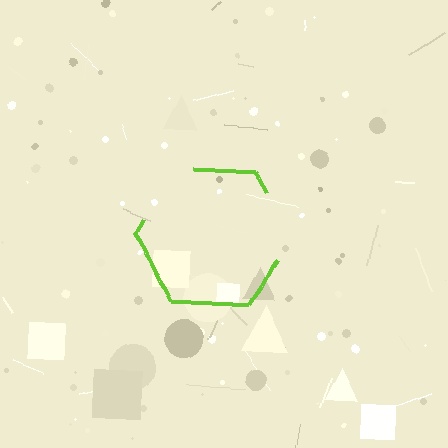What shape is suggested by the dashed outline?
The dashed outline suggests a hexagon.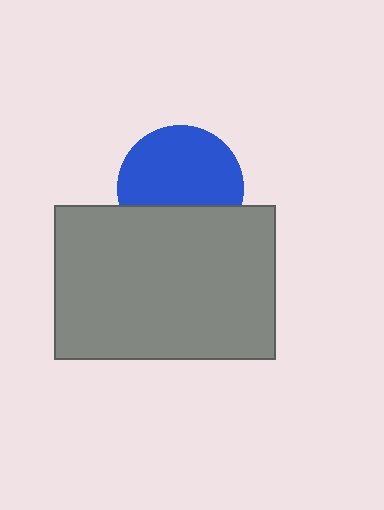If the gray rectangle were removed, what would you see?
You would see the complete blue circle.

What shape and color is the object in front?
The object in front is a gray rectangle.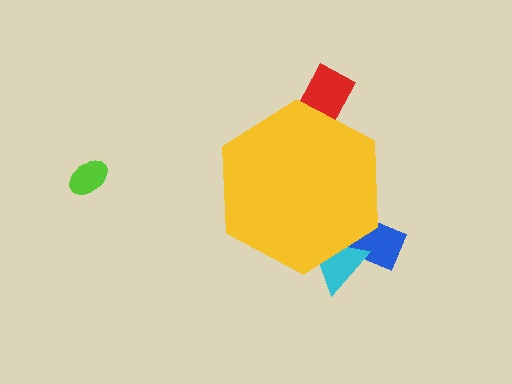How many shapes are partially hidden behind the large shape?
3 shapes are partially hidden.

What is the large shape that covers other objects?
A yellow hexagon.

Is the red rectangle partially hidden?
Yes, the red rectangle is partially hidden behind the yellow hexagon.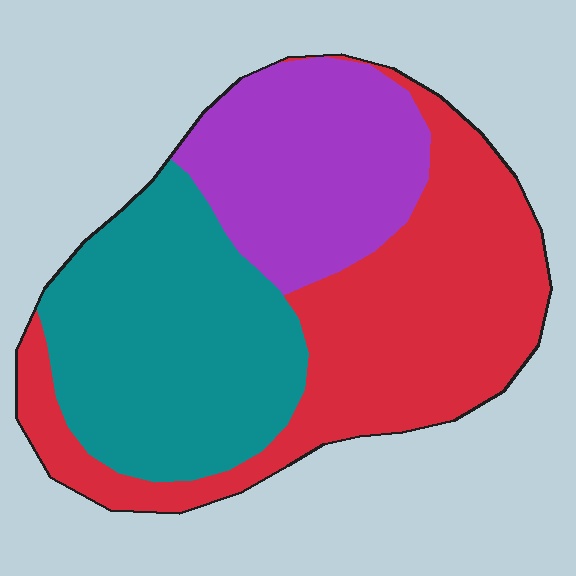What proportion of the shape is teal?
Teal takes up about one third (1/3) of the shape.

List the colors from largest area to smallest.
From largest to smallest: red, teal, purple.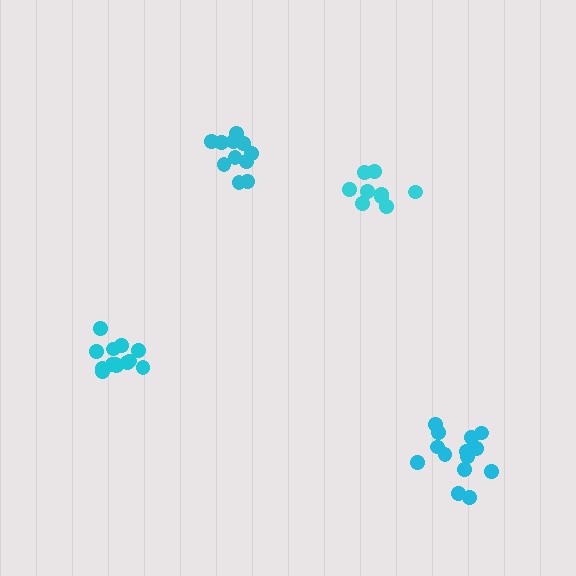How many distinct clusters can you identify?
There are 4 distinct clusters.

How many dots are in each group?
Group 1: 11 dots, Group 2: 9 dots, Group 3: 14 dots, Group 4: 13 dots (47 total).